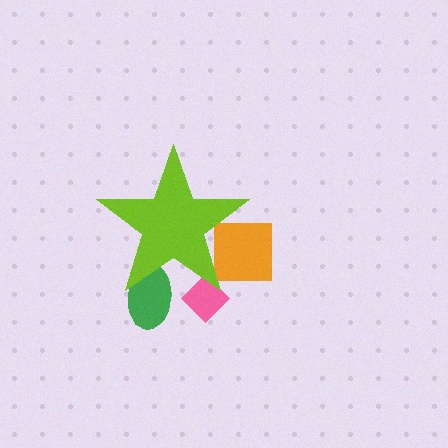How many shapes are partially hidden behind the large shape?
3 shapes are partially hidden.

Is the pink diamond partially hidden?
Yes, the pink diamond is partially hidden behind the lime star.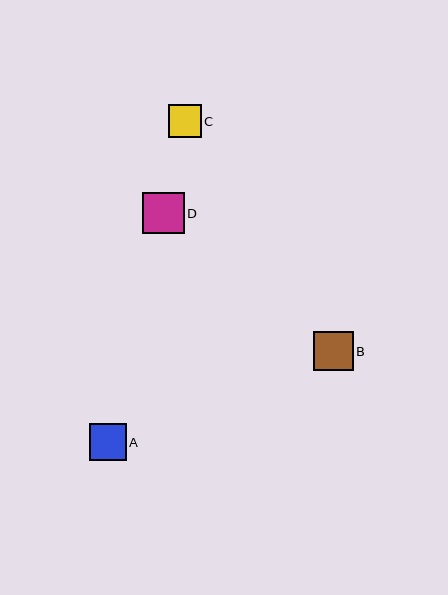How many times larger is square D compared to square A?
Square D is approximately 1.1 times the size of square A.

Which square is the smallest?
Square C is the smallest with a size of approximately 33 pixels.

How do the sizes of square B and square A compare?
Square B and square A are approximately the same size.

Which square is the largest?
Square D is the largest with a size of approximately 41 pixels.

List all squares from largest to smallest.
From largest to smallest: D, B, A, C.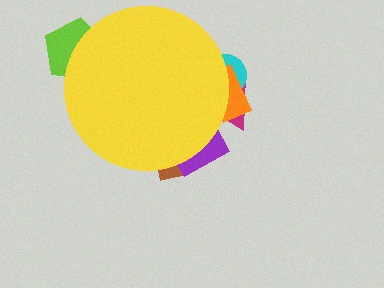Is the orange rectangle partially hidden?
Yes, the orange rectangle is partially hidden behind the yellow circle.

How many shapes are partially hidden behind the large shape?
6 shapes are partially hidden.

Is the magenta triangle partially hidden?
Yes, the magenta triangle is partially hidden behind the yellow circle.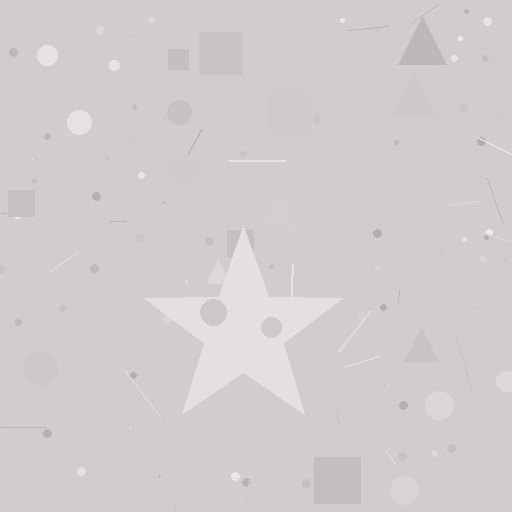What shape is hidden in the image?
A star is hidden in the image.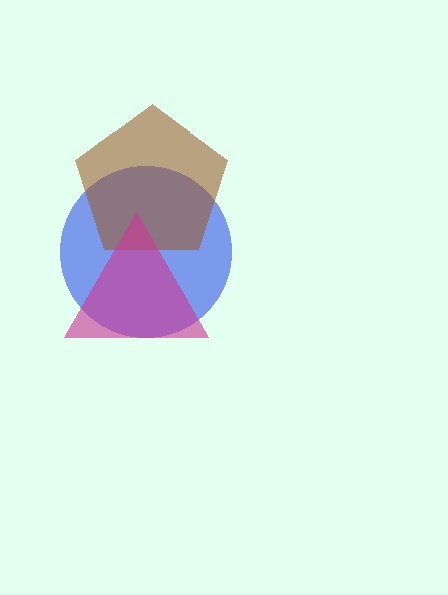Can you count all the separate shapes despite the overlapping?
Yes, there are 3 separate shapes.